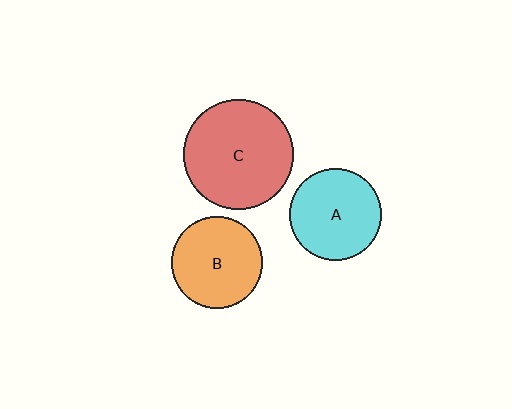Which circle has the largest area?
Circle C (red).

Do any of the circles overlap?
No, none of the circles overlap.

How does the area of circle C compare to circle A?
Approximately 1.4 times.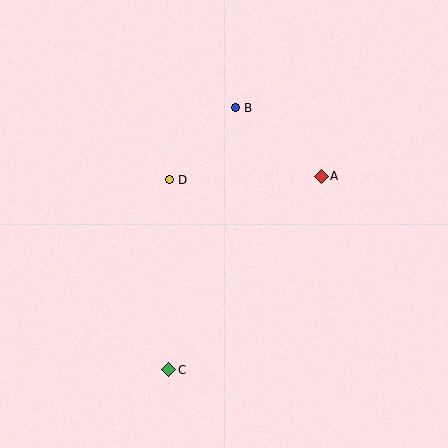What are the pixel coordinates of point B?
Point B is at (235, 108).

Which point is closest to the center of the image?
Point D at (169, 180) is closest to the center.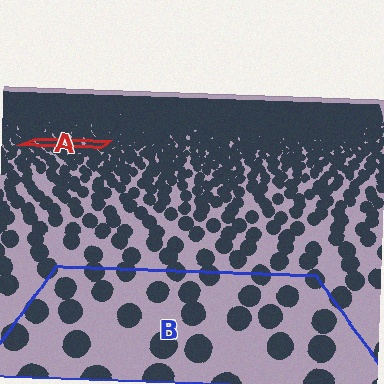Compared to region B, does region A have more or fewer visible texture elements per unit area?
Region A has more texture elements per unit area — they are packed more densely because it is farther away.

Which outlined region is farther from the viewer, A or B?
Region A is farther from the viewer — the texture elements inside it appear smaller and more densely packed.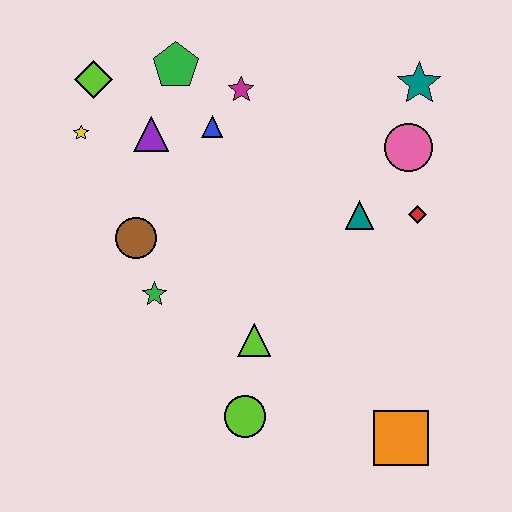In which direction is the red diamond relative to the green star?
The red diamond is to the right of the green star.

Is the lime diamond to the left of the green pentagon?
Yes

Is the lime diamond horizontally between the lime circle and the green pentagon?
No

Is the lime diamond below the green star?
No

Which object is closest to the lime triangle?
The lime circle is closest to the lime triangle.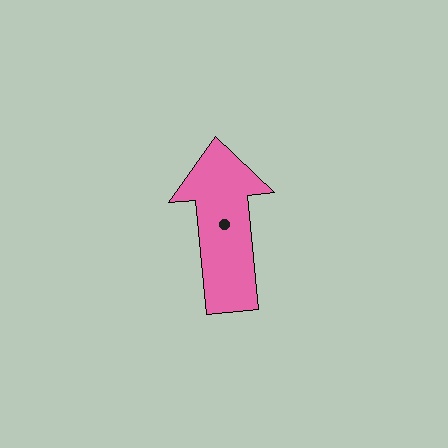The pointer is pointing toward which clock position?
Roughly 12 o'clock.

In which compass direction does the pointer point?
North.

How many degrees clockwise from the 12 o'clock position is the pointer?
Approximately 355 degrees.